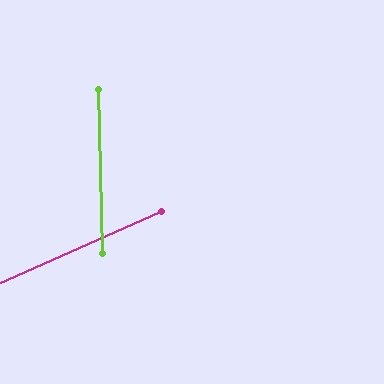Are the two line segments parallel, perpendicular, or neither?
Neither parallel nor perpendicular — they differ by about 67°.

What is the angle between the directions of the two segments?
Approximately 67 degrees.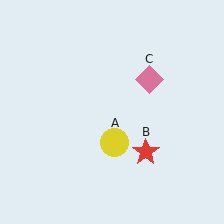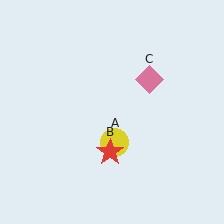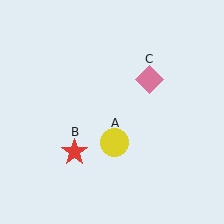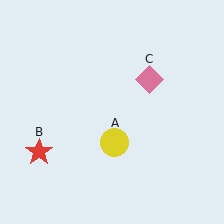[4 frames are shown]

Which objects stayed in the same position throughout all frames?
Yellow circle (object A) and pink diamond (object C) remained stationary.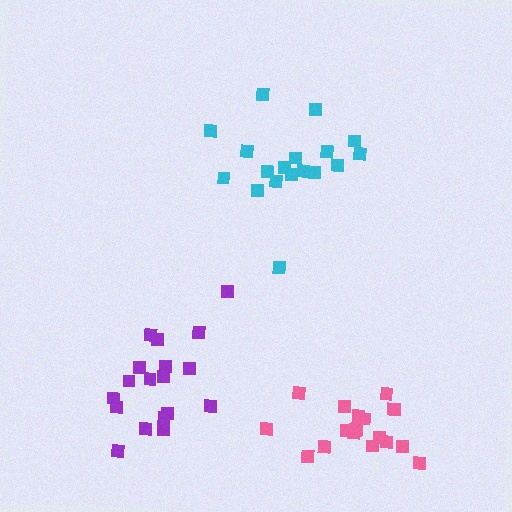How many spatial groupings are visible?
There are 3 spatial groupings.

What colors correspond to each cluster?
The clusters are colored: pink, purple, cyan.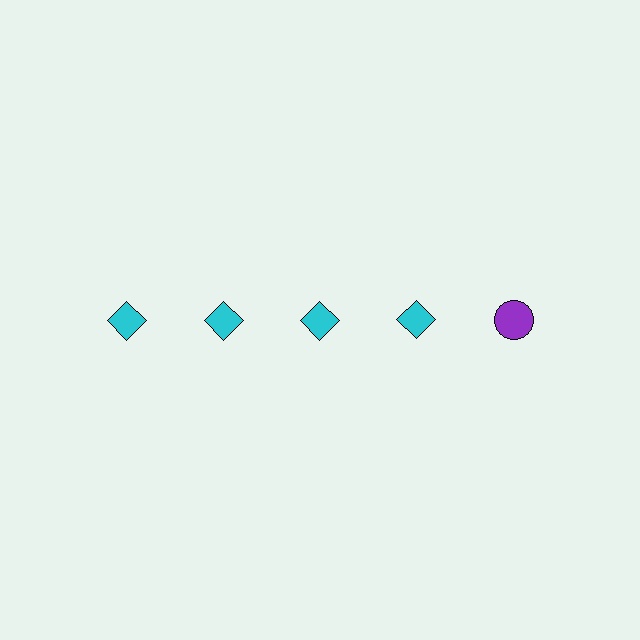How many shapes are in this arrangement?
There are 5 shapes arranged in a grid pattern.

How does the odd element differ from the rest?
It differs in both color (purple instead of cyan) and shape (circle instead of diamond).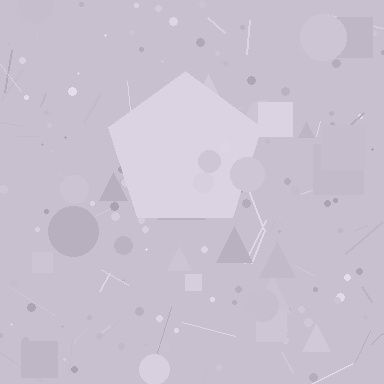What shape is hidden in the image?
A pentagon is hidden in the image.